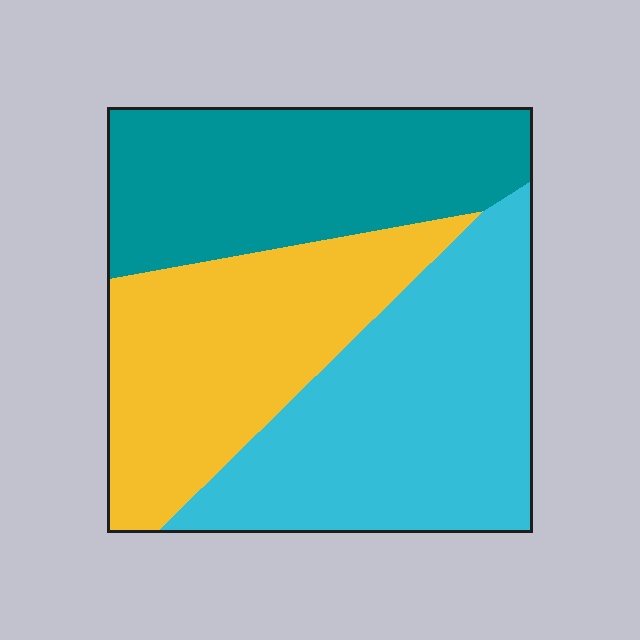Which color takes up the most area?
Cyan, at roughly 40%.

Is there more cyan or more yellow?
Cyan.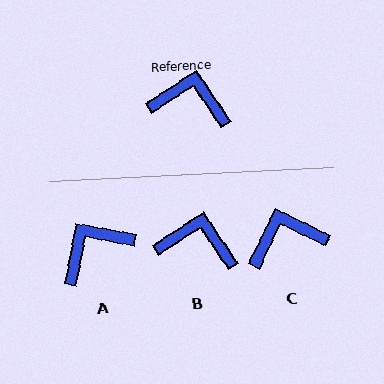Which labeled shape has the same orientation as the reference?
B.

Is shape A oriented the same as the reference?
No, it is off by about 46 degrees.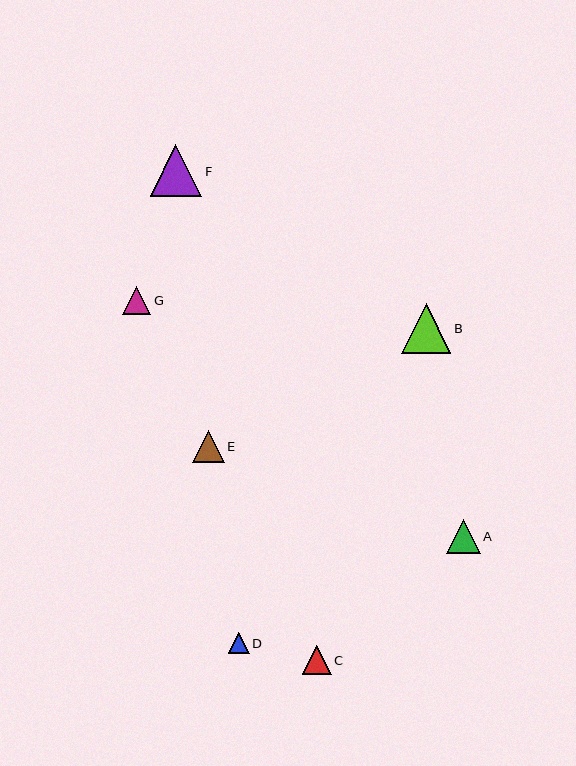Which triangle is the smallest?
Triangle D is the smallest with a size of approximately 21 pixels.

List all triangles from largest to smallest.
From largest to smallest: F, B, A, E, C, G, D.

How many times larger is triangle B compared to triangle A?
Triangle B is approximately 1.5 times the size of triangle A.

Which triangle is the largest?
Triangle F is the largest with a size of approximately 52 pixels.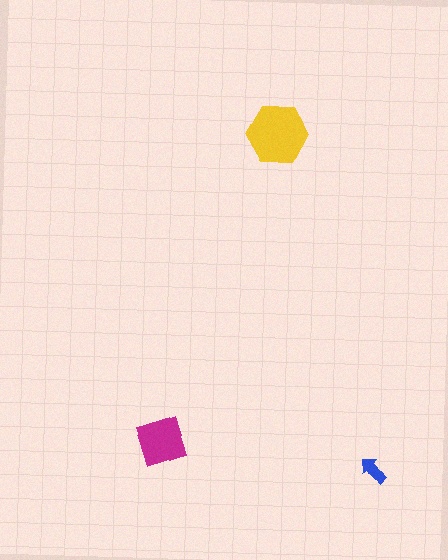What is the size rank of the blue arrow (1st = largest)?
3rd.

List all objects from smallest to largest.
The blue arrow, the magenta square, the yellow hexagon.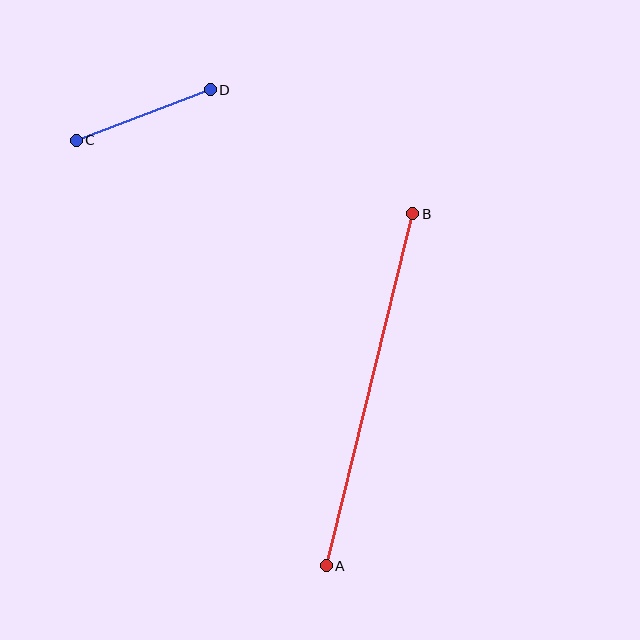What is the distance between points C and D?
The distance is approximately 143 pixels.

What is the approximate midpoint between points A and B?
The midpoint is at approximately (369, 390) pixels.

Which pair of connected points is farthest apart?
Points A and B are farthest apart.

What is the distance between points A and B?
The distance is approximately 362 pixels.